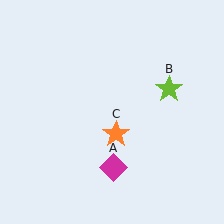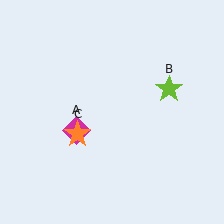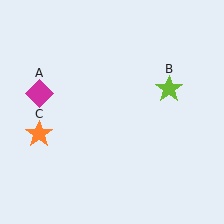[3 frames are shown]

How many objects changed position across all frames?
2 objects changed position: magenta diamond (object A), orange star (object C).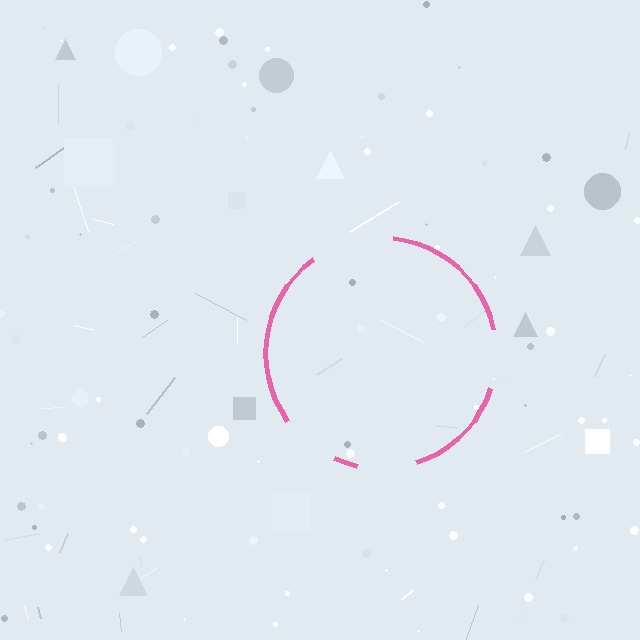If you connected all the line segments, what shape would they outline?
They would outline a circle.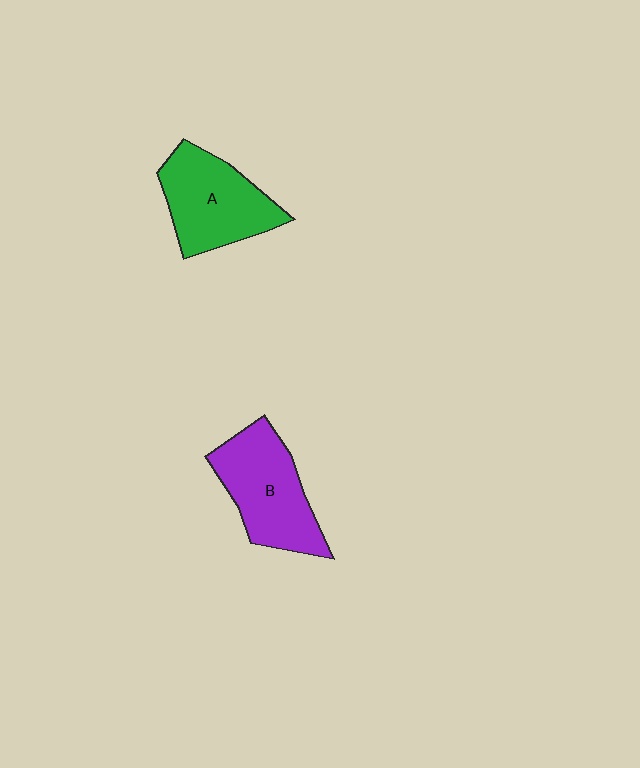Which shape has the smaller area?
Shape A (green).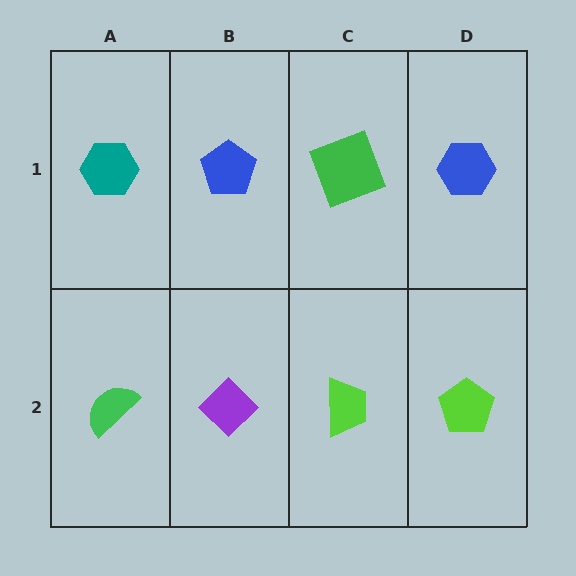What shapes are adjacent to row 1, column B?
A purple diamond (row 2, column B), a teal hexagon (row 1, column A), a green square (row 1, column C).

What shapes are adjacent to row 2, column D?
A blue hexagon (row 1, column D), a lime trapezoid (row 2, column C).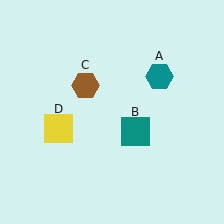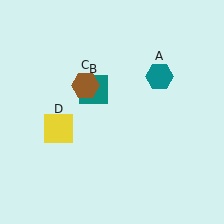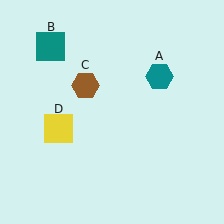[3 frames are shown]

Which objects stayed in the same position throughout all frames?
Teal hexagon (object A) and brown hexagon (object C) and yellow square (object D) remained stationary.